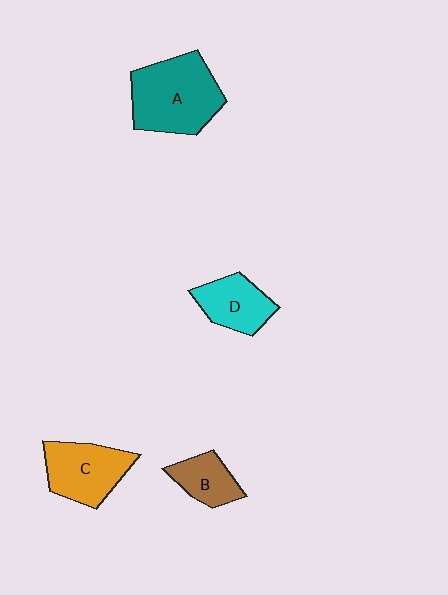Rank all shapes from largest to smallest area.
From largest to smallest: A (teal), C (orange), D (cyan), B (brown).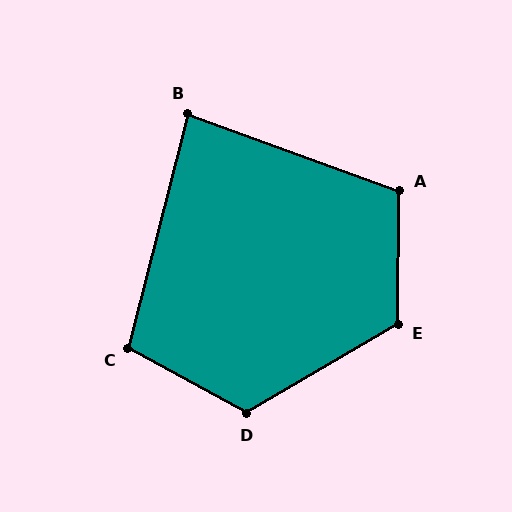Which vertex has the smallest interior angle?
B, at approximately 84 degrees.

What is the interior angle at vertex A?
Approximately 109 degrees (obtuse).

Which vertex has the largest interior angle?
E, at approximately 121 degrees.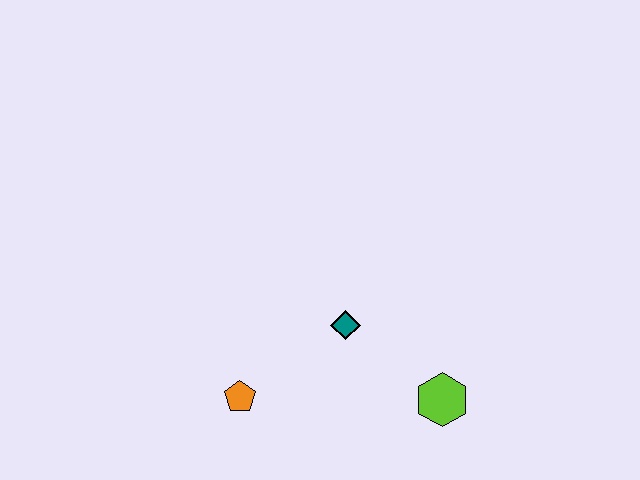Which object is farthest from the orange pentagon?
The lime hexagon is farthest from the orange pentagon.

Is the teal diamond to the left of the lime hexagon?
Yes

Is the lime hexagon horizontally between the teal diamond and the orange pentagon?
No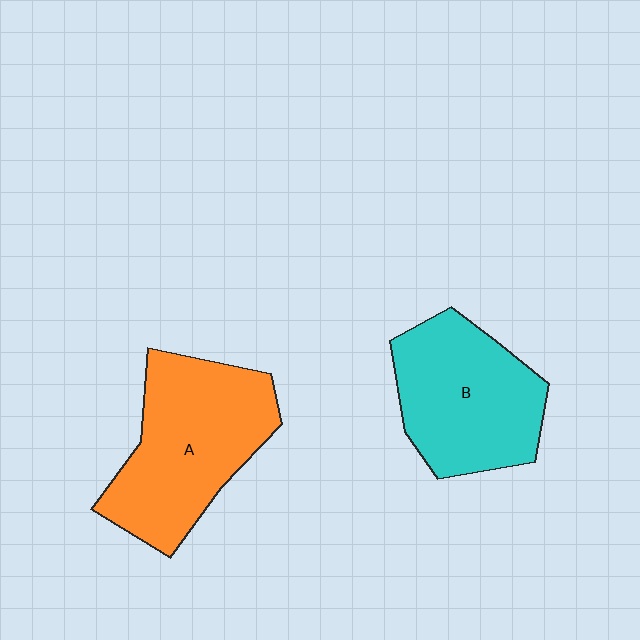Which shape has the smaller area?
Shape B (cyan).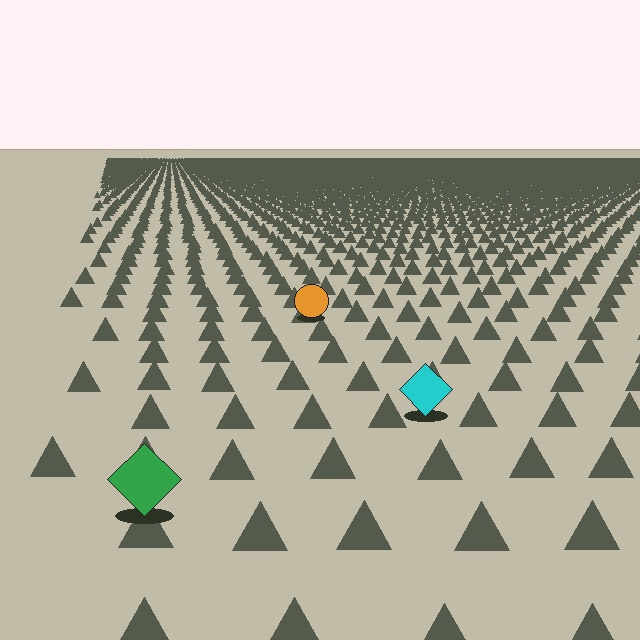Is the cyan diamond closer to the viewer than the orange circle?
Yes. The cyan diamond is closer — you can tell from the texture gradient: the ground texture is coarser near it.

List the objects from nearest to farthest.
From nearest to farthest: the green diamond, the cyan diamond, the orange circle.